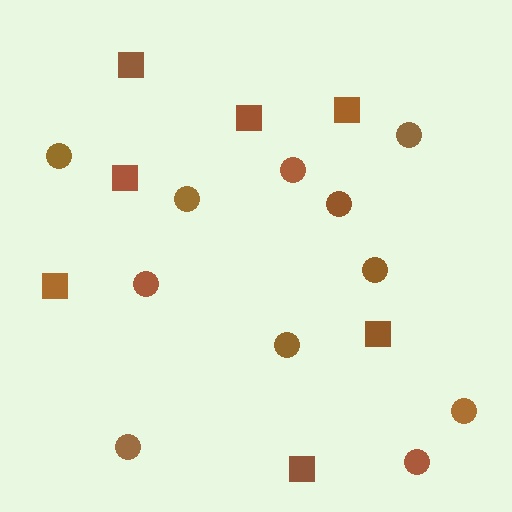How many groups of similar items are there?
There are 2 groups: one group of squares (7) and one group of circles (11).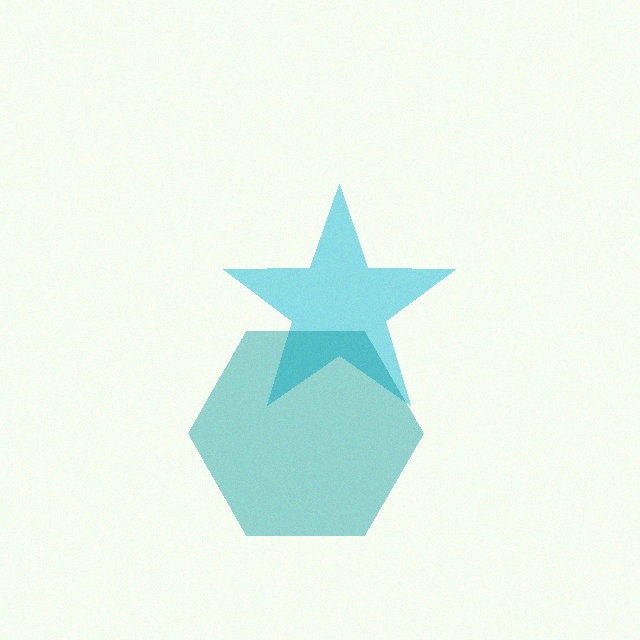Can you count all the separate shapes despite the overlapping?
Yes, there are 2 separate shapes.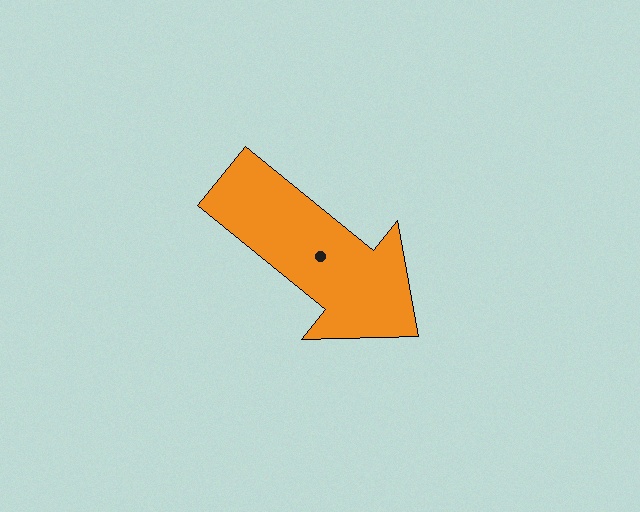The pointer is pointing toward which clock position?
Roughly 4 o'clock.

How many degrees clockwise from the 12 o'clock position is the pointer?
Approximately 129 degrees.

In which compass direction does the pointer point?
Southeast.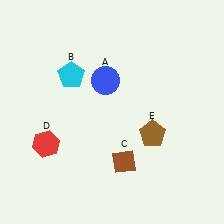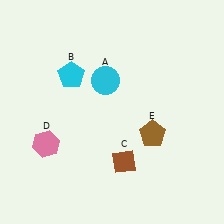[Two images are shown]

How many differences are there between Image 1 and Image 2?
There are 2 differences between the two images.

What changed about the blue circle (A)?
In Image 1, A is blue. In Image 2, it changed to cyan.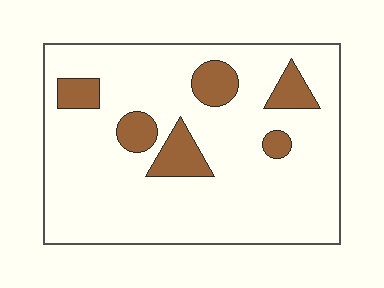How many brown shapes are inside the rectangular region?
6.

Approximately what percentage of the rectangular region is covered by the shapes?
Approximately 15%.